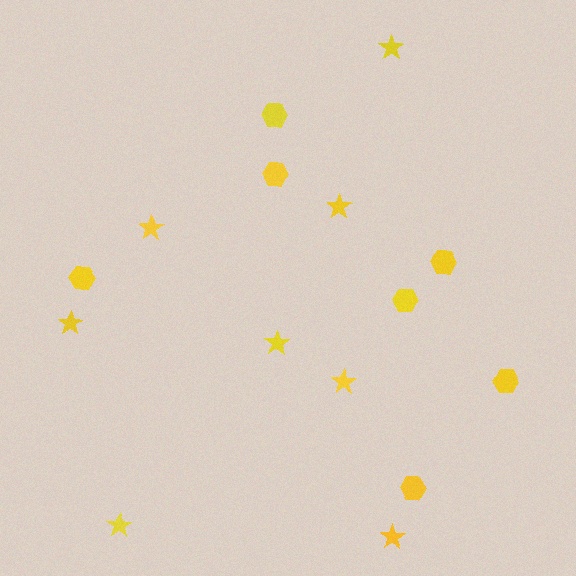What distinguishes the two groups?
There are 2 groups: one group of stars (8) and one group of hexagons (7).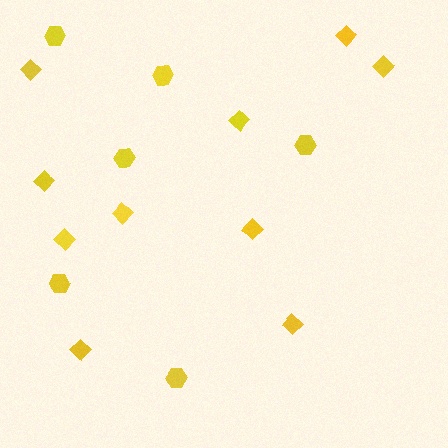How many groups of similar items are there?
There are 2 groups: one group of hexagons (6) and one group of diamonds (10).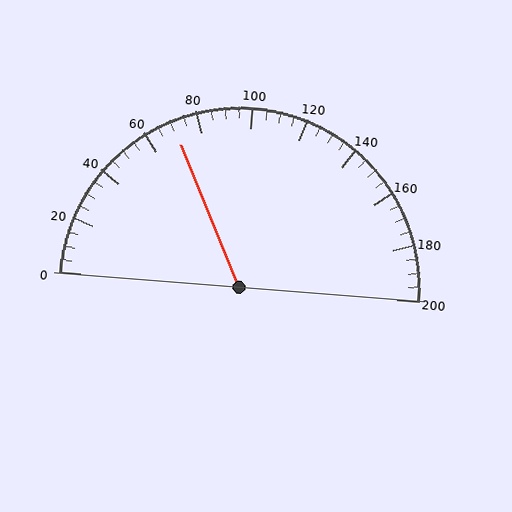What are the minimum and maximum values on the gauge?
The gauge ranges from 0 to 200.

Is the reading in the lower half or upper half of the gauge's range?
The reading is in the lower half of the range (0 to 200).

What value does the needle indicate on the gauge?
The needle indicates approximately 70.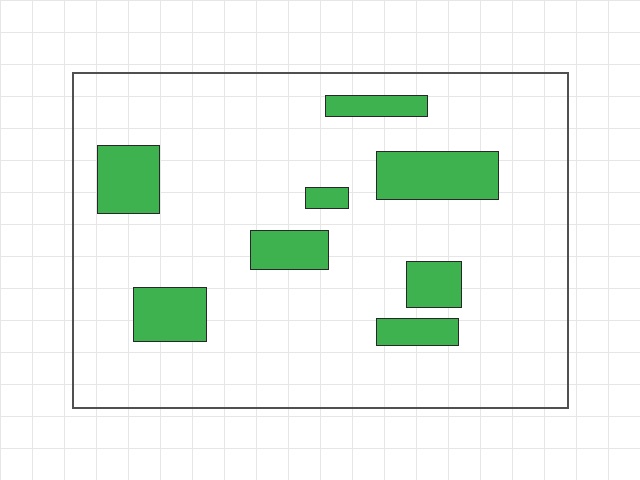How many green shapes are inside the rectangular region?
8.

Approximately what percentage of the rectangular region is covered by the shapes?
Approximately 15%.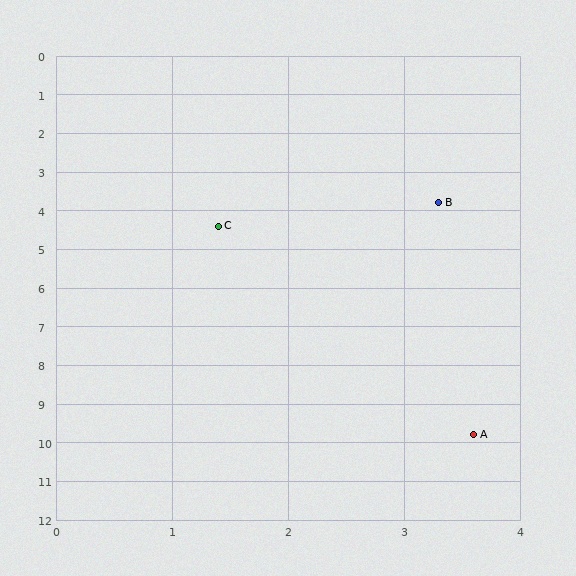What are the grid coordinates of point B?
Point B is at approximately (3.3, 3.8).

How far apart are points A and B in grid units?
Points A and B are about 6.0 grid units apart.